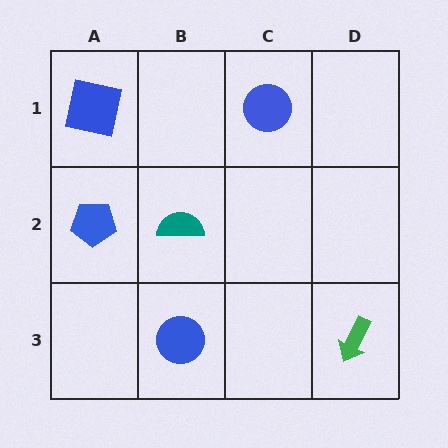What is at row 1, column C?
A blue circle.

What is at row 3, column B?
A blue circle.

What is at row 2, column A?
A blue pentagon.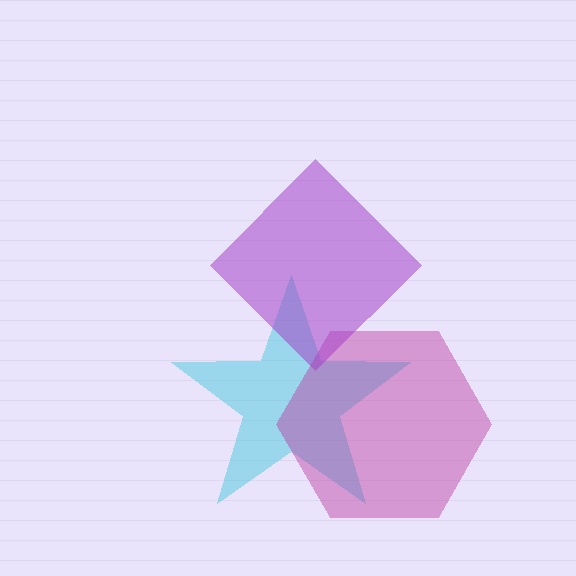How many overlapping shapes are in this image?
There are 3 overlapping shapes in the image.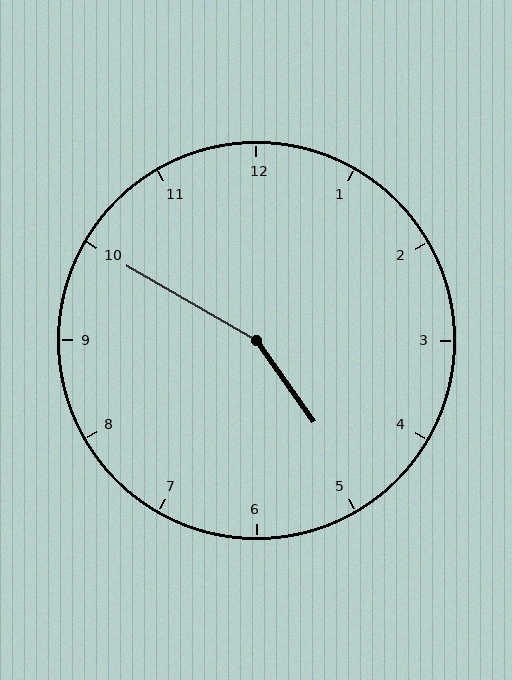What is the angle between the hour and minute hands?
Approximately 155 degrees.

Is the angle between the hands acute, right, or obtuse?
It is obtuse.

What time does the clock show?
4:50.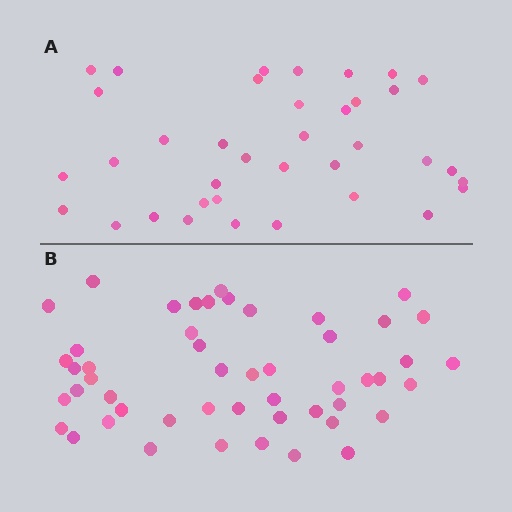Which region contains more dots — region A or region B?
Region B (the bottom region) has more dots.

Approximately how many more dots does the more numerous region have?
Region B has approximately 15 more dots than region A.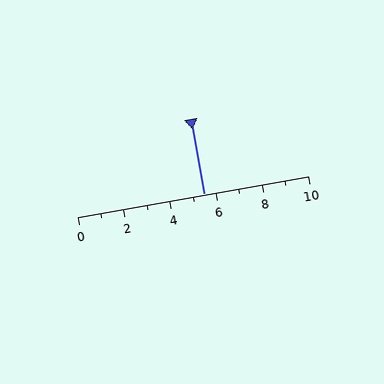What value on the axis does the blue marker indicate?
The marker indicates approximately 5.5.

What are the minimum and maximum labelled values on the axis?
The axis runs from 0 to 10.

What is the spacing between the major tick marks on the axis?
The major ticks are spaced 2 apart.